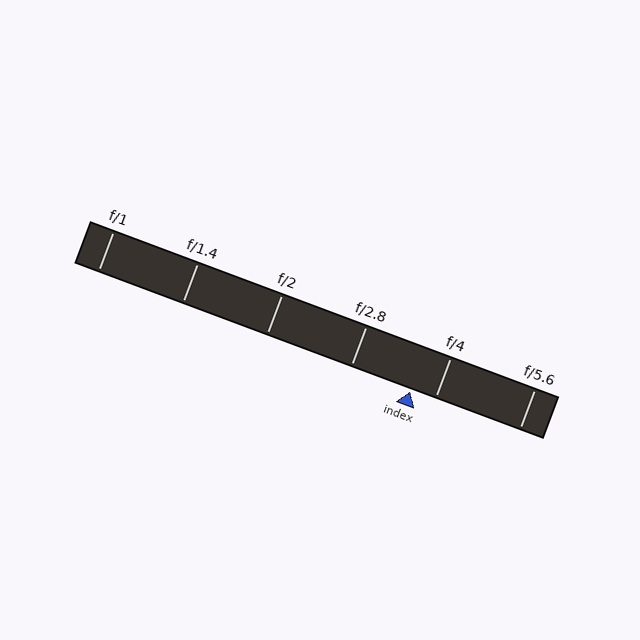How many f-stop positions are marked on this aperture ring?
There are 6 f-stop positions marked.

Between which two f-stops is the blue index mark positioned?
The index mark is between f/2.8 and f/4.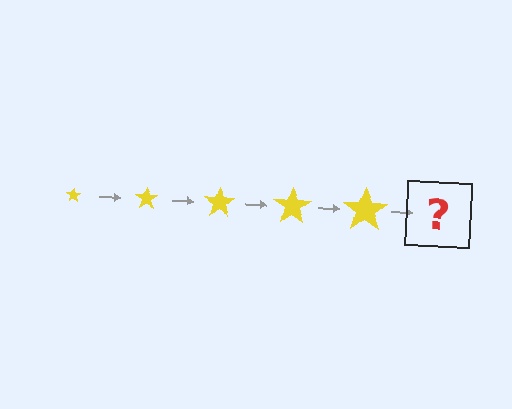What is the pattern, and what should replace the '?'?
The pattern is that the star gets progressively larger each step. The '?' should be a yellow star, larger than the previous one.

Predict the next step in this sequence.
The next step is a yellow star, larger than the previous one.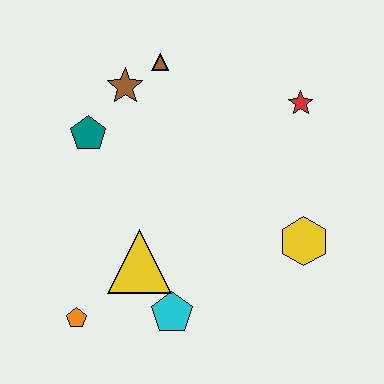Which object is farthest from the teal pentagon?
The yellow hexagon is farthest from the teal pentagon.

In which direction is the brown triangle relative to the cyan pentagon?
The brown triangle is above the cyan pentagon.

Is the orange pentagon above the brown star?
No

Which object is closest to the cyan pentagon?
The yellow triangle is closest to the cyan pentagon.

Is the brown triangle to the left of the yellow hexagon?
Yes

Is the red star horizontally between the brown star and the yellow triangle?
No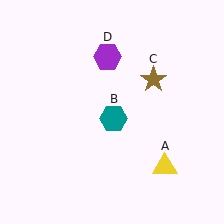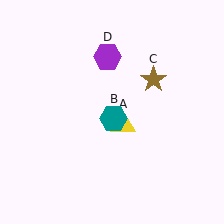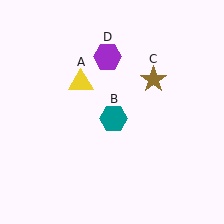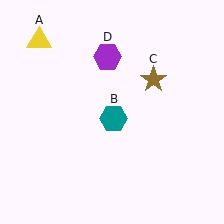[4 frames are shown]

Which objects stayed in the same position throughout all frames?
Teal hexagon (object B) and brown star (object C) and purple hexagon (object D) remained stationary.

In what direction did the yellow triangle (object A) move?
The yellow triangle (object A) moved up and to the left.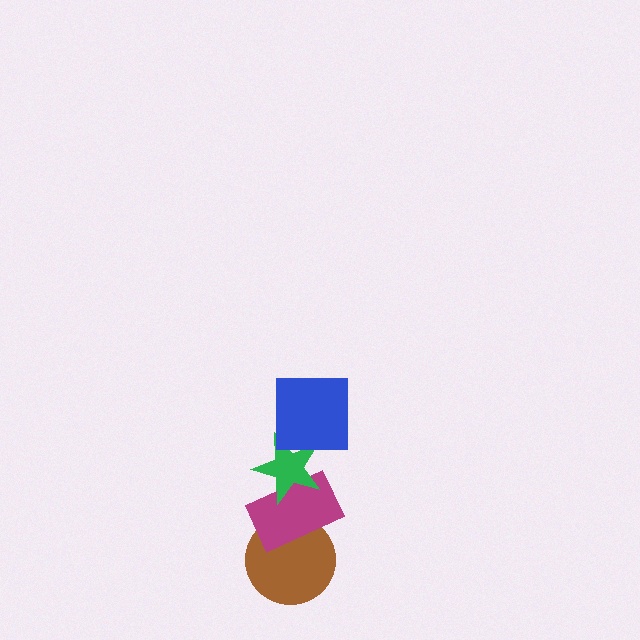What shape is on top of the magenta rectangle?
The green star is on top of the magenta rectangle.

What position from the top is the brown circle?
The brown circle is 4th from the top.